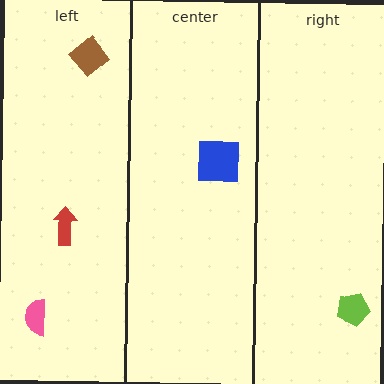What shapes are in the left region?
The red arrow, the brown diamond, the pink semicircle.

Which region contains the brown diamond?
The left region.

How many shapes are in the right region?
1.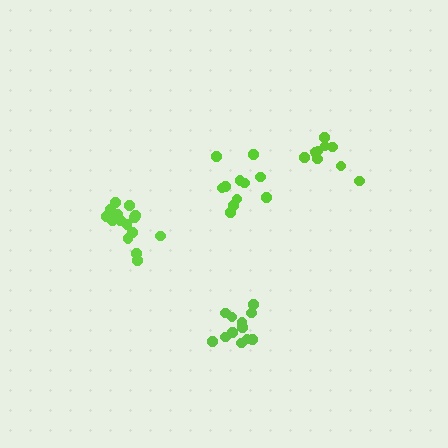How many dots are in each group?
Group 1: 12 dots, Group 2: 16 dots, Group 3: 11 dots, Group 4: 10 dots (49 total).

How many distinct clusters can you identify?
There are 4 distinct clusters.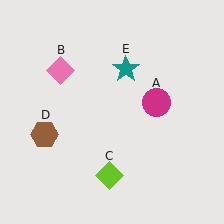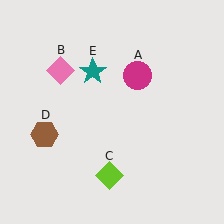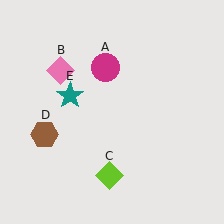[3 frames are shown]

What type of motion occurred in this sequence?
The magenta circle (object A), teal star (object E) rotated counterclockwise around the center of the scene.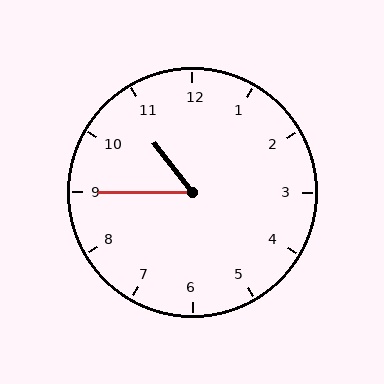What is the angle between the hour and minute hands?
Approximately 52 degrees.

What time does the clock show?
10:45.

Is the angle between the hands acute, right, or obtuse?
It is acute.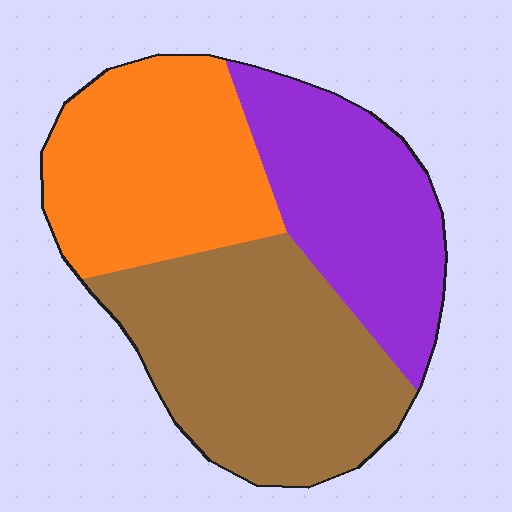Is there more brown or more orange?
Brown.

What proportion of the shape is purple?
Purple takes up about one quarter (1/4) of the shape.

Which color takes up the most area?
Brown, at roughly 40%.